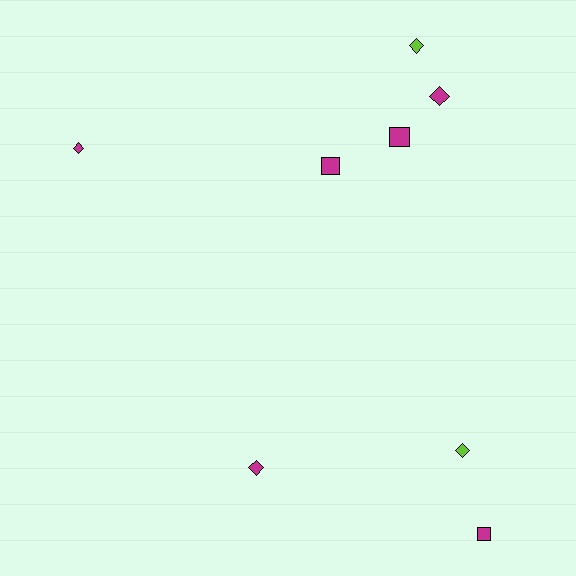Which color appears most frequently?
Magenta, with 6 objects.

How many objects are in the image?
There are 8 objects.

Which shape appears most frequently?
Diamond, with 5 objects.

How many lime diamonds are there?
There are 2 lime diamonds.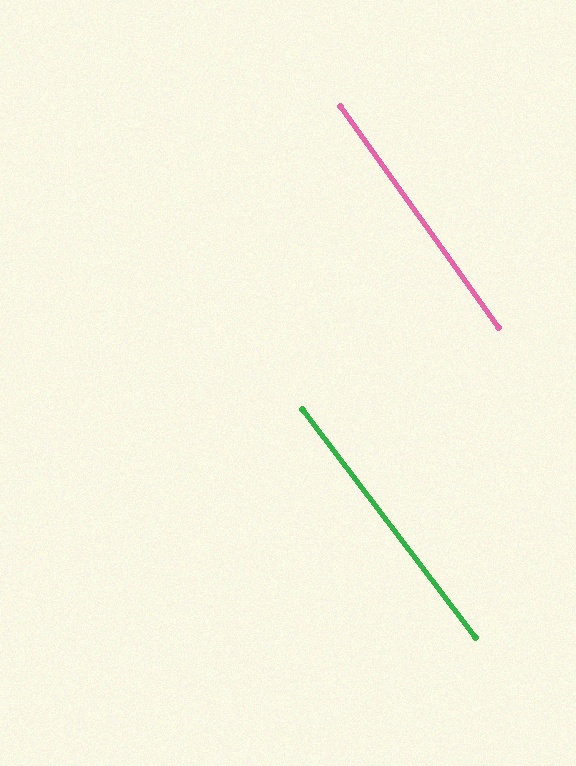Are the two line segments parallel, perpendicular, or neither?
Parallel — their directions differ by only 1.7°.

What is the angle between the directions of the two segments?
Approximately 2 degrees.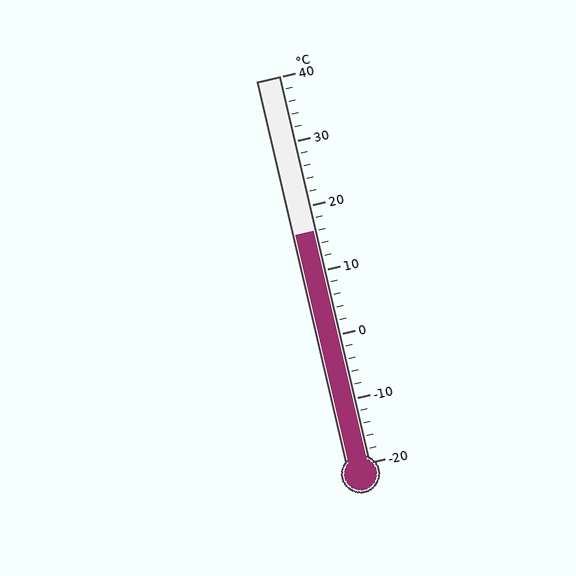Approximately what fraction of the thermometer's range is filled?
The thermometer is filled to approximately 60% of its range.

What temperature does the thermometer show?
The thermometer shows approximately 16°C.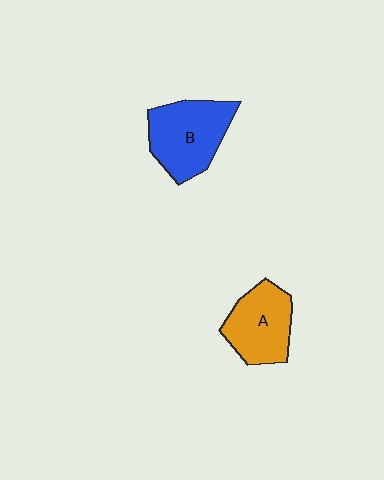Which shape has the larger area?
Shape B (blue).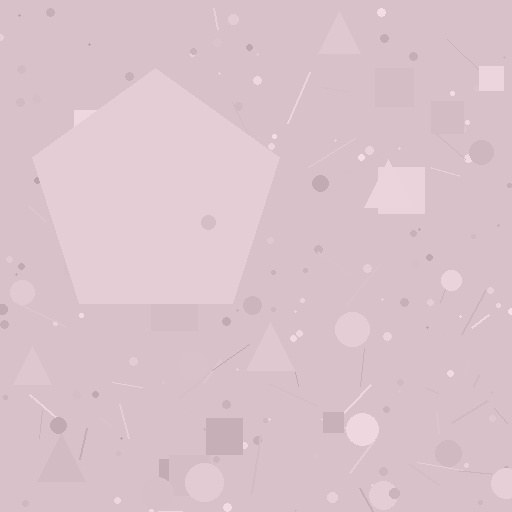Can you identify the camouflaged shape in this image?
The camouflaged shape is a pentagon.